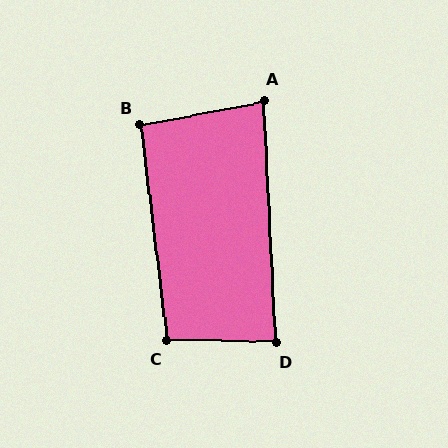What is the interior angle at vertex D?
Approximately 86 degrees (approximately right).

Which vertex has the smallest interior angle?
A, at approximately 82 degrees.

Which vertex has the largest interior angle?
C, at approximately 98 degrees.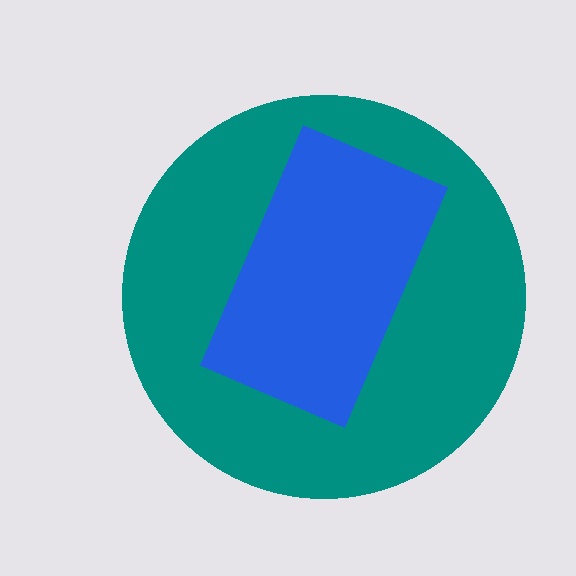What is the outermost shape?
The teal circle.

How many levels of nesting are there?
2.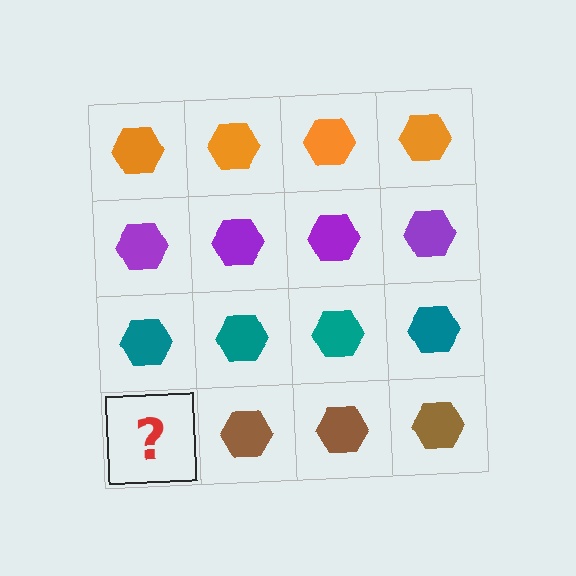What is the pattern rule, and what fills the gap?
The rule is that each row has a consistent color. The gap should be filled with a brown hexagon.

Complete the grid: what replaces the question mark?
The question mark should be replaced with a brown hexagon.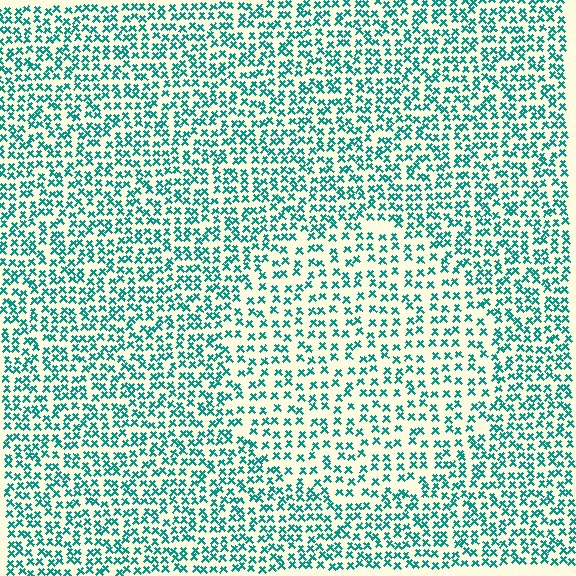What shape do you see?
I see a circle.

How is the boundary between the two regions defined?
The boundary is defined by a change in element density (approximately 1.6x ratio). All elements are the same color, size, and shape.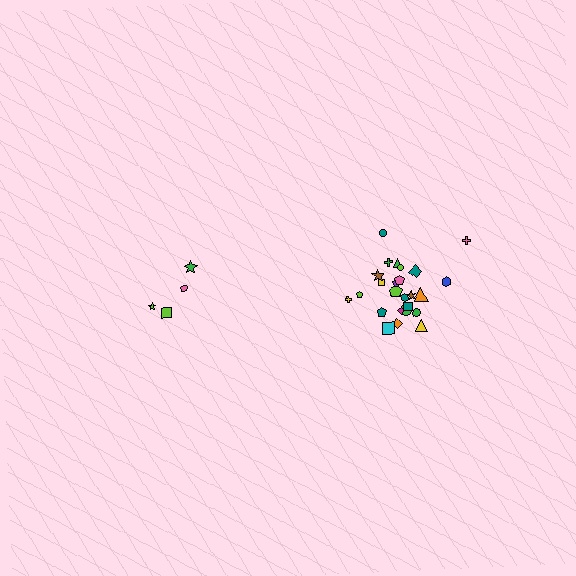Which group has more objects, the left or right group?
The right group.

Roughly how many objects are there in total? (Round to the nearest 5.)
Roughly 30 objects in total.